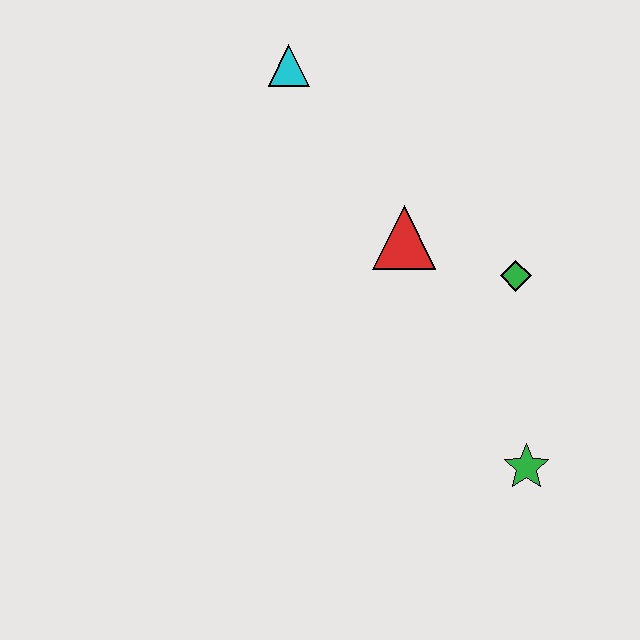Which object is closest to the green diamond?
The red triangle is closest to the green diamond.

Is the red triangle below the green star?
No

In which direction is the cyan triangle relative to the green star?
The cyan triangle is above the green star.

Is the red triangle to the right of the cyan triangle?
Yes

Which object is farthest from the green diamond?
The cyan triangle is farthest from the green diamond.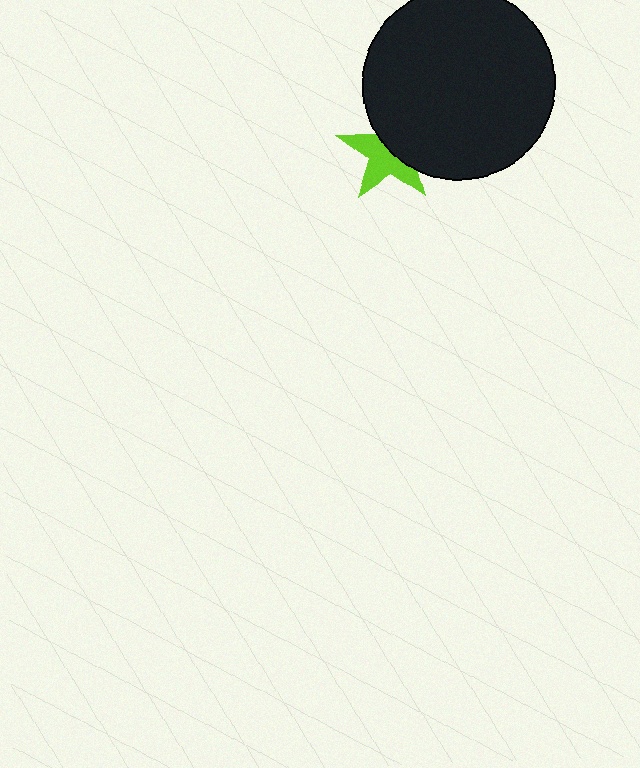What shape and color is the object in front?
The object in front is a black circle.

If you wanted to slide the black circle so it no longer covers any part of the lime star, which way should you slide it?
Slide it toward the upper-right — that is the most direct way to separate the two shapes.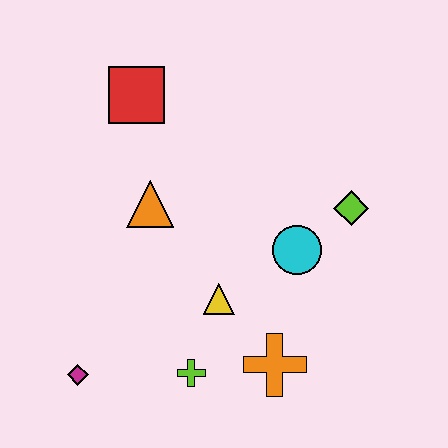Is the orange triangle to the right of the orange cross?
No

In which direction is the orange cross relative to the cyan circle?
The orange cross is below the cyan circle.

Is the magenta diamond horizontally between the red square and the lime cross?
No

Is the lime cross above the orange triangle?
No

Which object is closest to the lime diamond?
The cyan circle is closest to the lime diamond.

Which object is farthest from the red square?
The orange cross is farthest from the red square.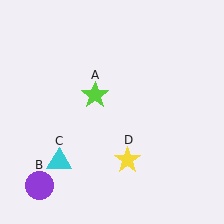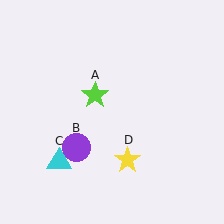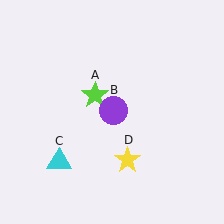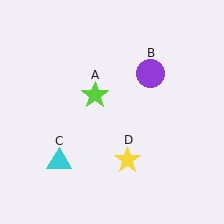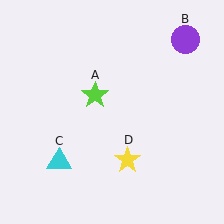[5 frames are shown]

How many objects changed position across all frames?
1 object changed position: purple circle (object B).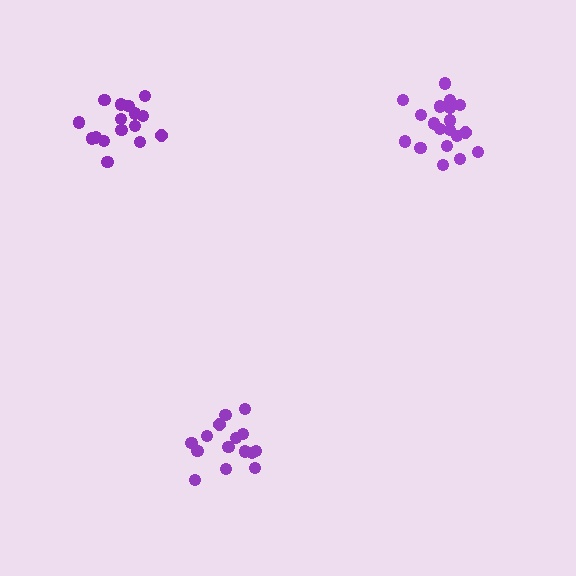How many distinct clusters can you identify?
There are 3 distinct clusters.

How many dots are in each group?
Group 1: 19 dots, Group 2: 15 dots, Group 3: 16 dots (50 total).